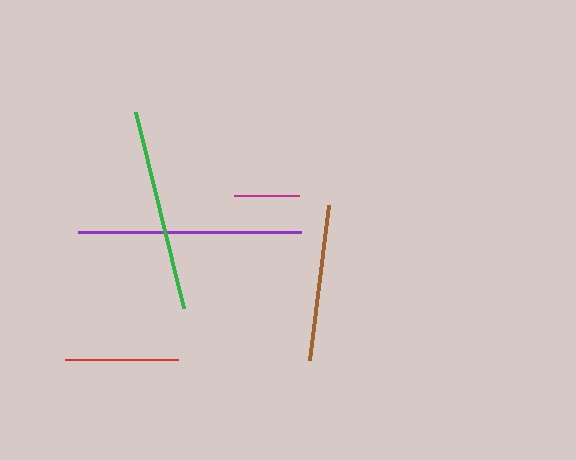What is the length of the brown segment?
The brown segment is approximately 156 pixels long.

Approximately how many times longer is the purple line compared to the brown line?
The purple line is approximately 1.4 times the length of the brown line.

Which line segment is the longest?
The purple line is the longest at approximately 223 pixels.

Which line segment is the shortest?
The magenta line is the shortest at approximately 65 pixels.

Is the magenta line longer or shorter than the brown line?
The brown line is longer than the magenta line.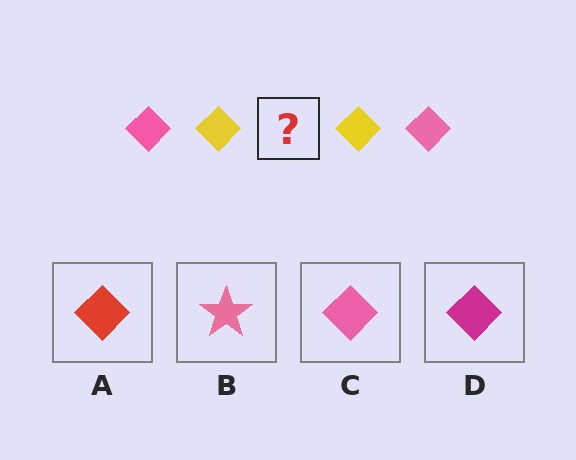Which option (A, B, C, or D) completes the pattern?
C.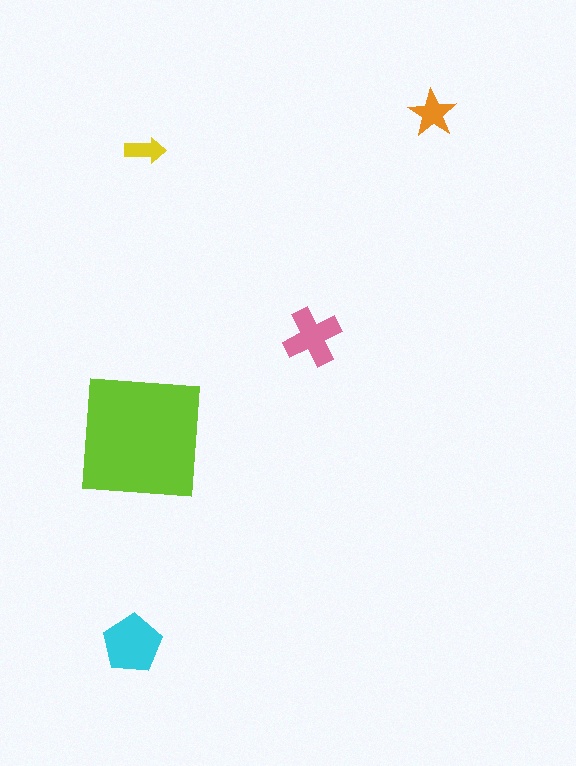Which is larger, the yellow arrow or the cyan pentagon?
The cyan pentagon.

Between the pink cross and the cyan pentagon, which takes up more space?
The cyan pentagon.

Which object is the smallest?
The yellow arrow.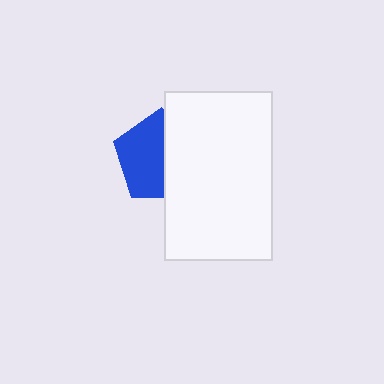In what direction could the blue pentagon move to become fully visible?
The blue pentagon could move left. That would shift it out from behind the white rectangle entirely.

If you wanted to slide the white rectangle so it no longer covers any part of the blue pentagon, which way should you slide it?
Slide it right — that is the most direct way to separate the two shapes.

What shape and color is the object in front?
The object in front is a white rectangle.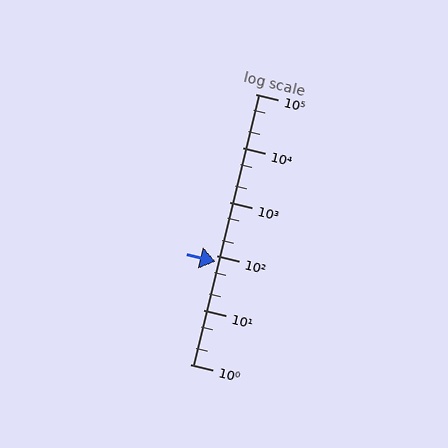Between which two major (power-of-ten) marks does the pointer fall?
The pointer is between 10 and 100.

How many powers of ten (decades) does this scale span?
The scale spans 5 decades, from 1 to 100000.